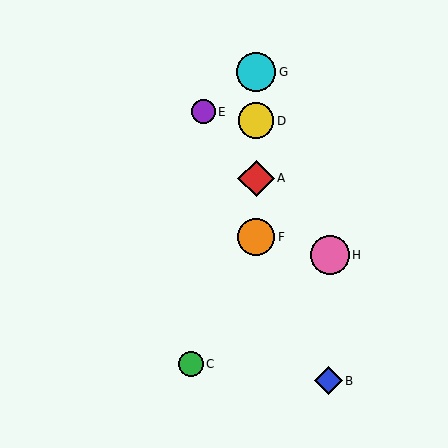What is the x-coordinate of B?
Object B is at x≈328.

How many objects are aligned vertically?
4 objects (A, D, F, G) are aligned vertically.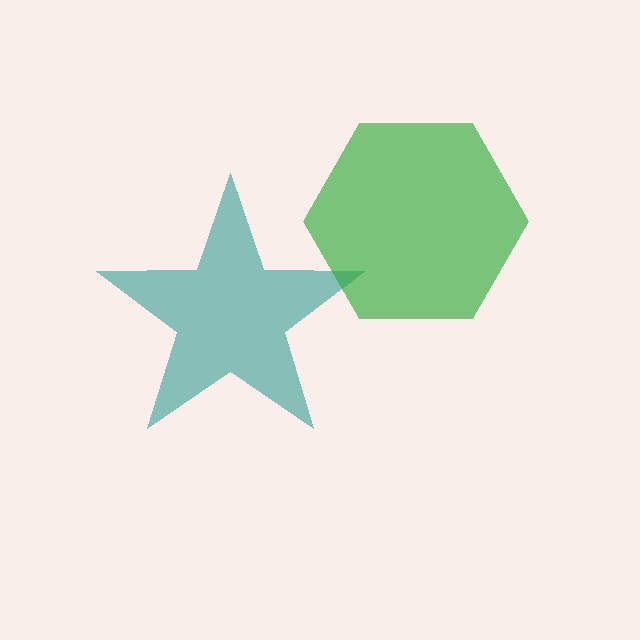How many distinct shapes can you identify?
There are 2 distinct shapes: a teal star, a green hexagon.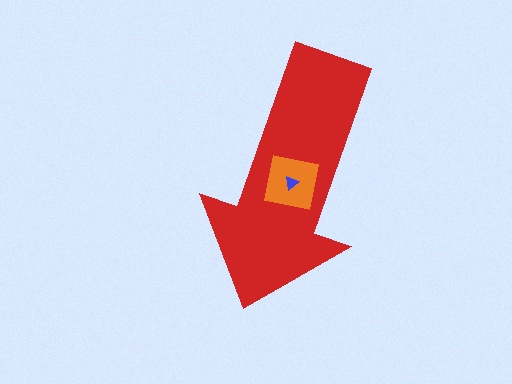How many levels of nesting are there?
3.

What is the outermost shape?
The red arrow.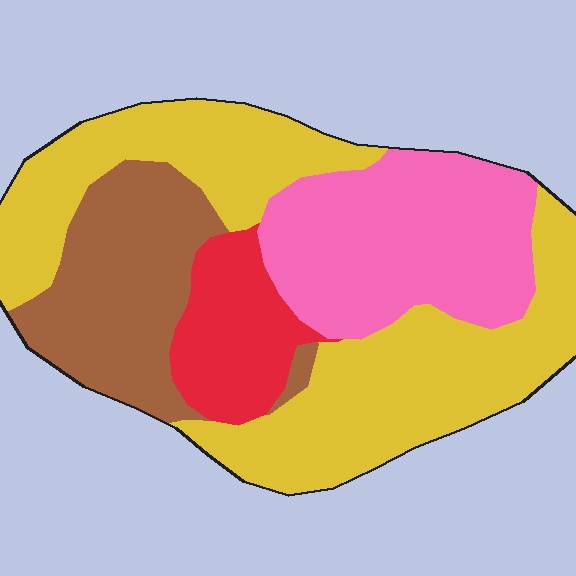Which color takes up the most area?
Yellow, at roughly 45%.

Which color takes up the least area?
Red, at roughly 10%.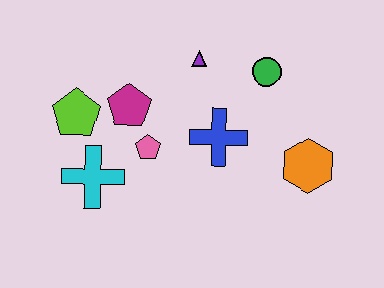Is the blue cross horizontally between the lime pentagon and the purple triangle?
No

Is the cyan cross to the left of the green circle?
Yes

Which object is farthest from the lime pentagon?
The orange hexagon is farthest from the lime pentagon.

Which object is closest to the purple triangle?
The green circle is closest to the purple triangle.